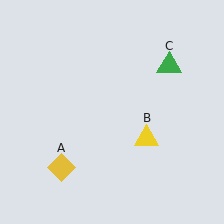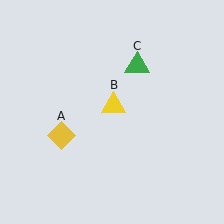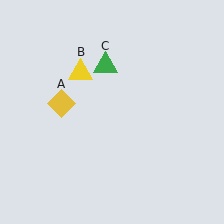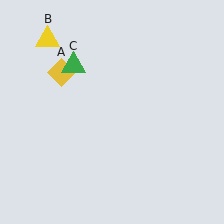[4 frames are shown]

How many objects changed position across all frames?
3 objects changed position: yellow diamond (object A), yellow triangle (object B), green triangle (object C).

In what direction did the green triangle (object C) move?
The green triangle (object C) moved left.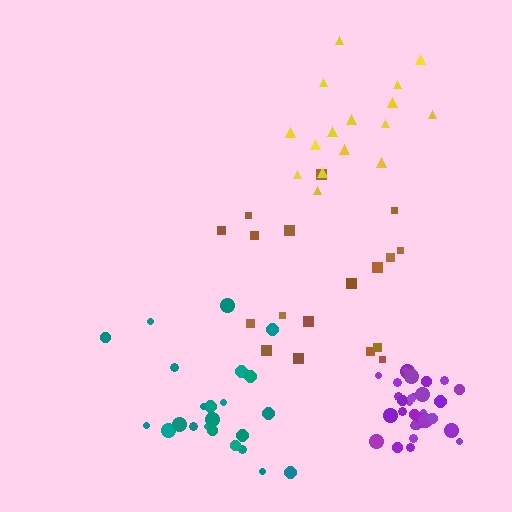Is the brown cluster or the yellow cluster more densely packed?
Yellow.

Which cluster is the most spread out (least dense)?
Brown.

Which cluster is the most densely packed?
Purple.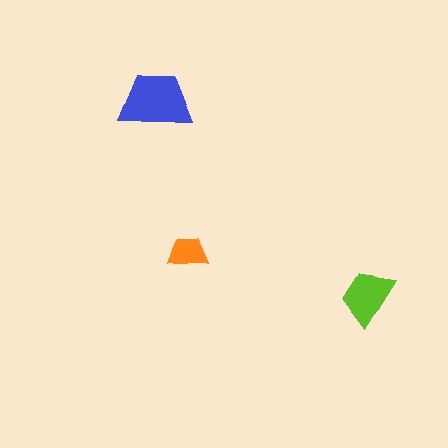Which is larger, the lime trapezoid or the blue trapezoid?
The blue one.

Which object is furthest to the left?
The blue trapezoid is leftmost.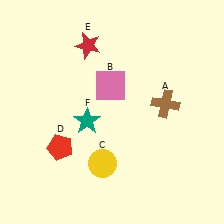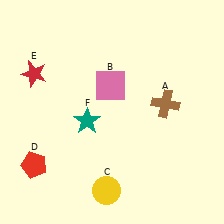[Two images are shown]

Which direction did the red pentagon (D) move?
The red pentagon (D) moved left.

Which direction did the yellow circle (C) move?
The yellow circle (C) moved down.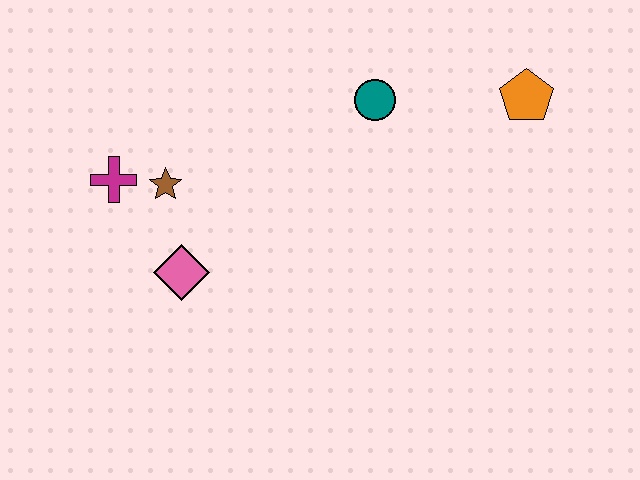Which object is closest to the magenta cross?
The brown star is closest to the magenta cross.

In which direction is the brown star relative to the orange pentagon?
The brown star is to the left of the orange pentagon.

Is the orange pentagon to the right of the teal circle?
Yes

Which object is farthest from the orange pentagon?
The magenta cross is farthest from the orange pentagon.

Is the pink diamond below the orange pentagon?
Yes